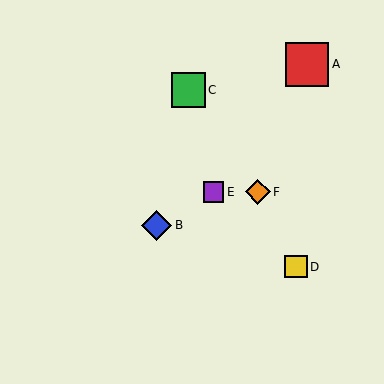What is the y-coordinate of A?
Object A is at y≈64.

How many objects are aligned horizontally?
2 objects (E, F) are aligned horizontally.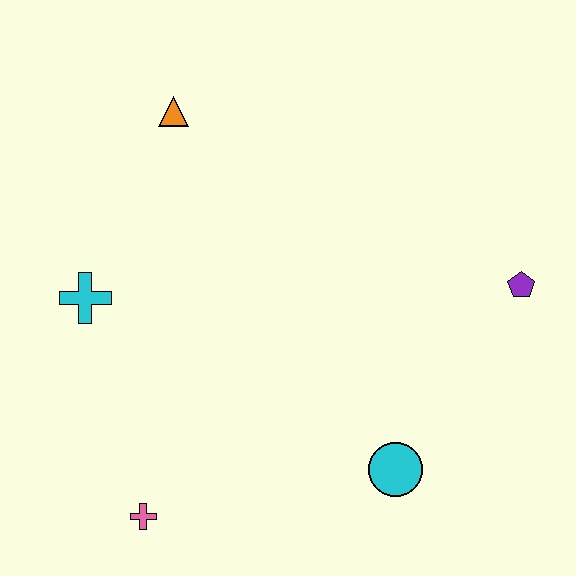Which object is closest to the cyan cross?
The orange triangle is closest to the cyan cross.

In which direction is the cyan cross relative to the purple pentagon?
The cyan cross is to the left of the purple pentagon.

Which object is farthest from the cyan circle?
The orange triangle is farthest from the cyan circle.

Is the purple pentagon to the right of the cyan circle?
Yes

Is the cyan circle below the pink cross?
No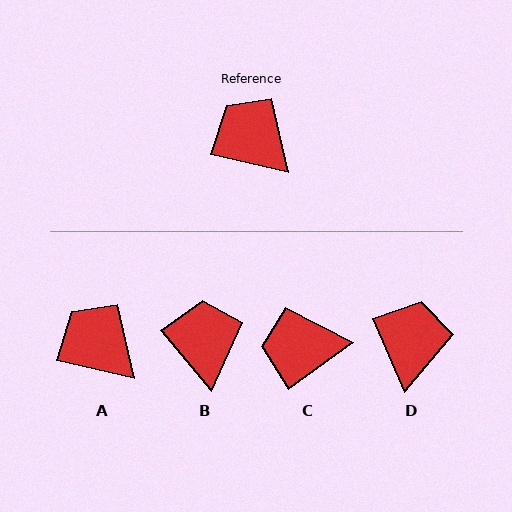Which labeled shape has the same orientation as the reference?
A.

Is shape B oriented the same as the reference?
No, it is off by about 37 degrees.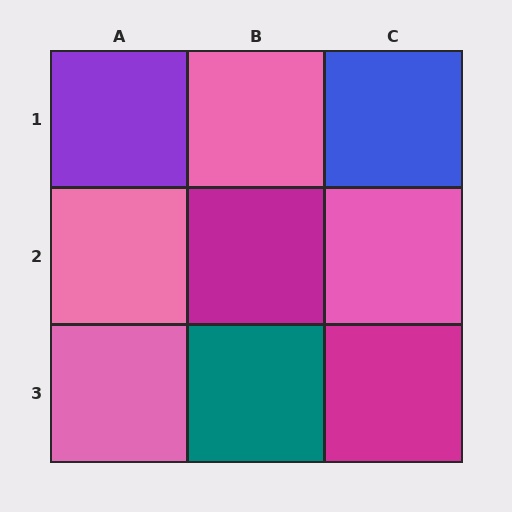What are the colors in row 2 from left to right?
Pink, magenta, pink.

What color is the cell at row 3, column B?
Teal.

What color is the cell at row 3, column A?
Pink.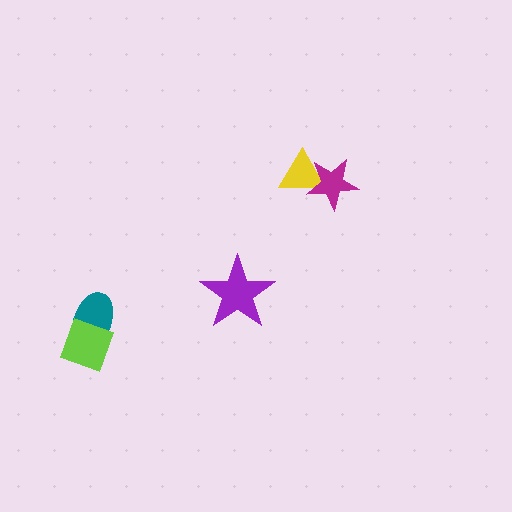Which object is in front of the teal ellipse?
The lime diamond is in front of the teal ellipse.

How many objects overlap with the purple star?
0 objects overlap with the purple star.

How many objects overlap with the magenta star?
1 object overlaps with the magenta star.